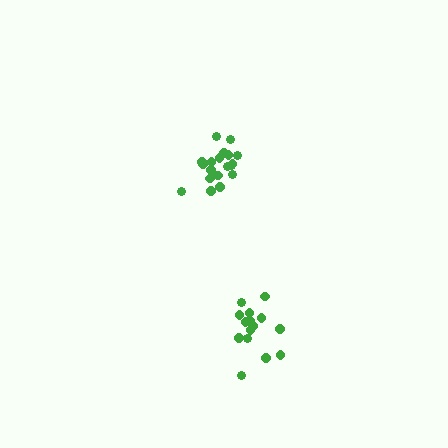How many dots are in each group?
Group 1: 19 dots, Group 2: 15 dots (34 total).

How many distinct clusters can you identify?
There are 2 distinct clusters.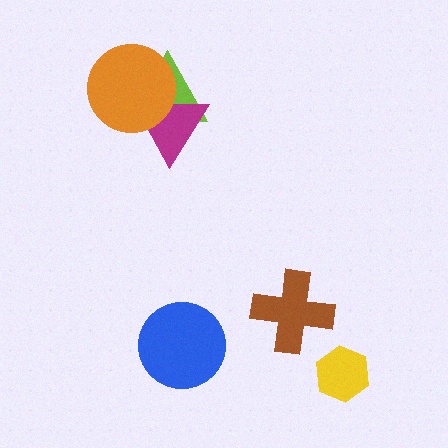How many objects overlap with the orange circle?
2 objects overlap with the orange circle.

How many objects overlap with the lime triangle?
2 objects overlap with the lime triangle.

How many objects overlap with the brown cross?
0 objects overlap with the brown cross.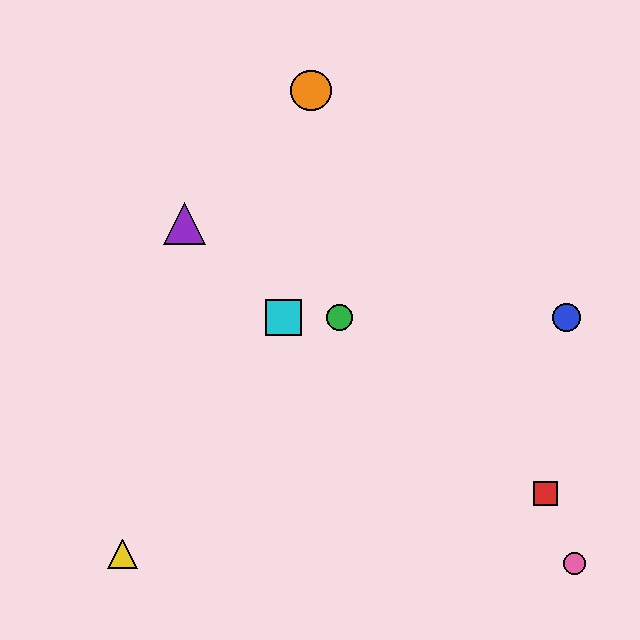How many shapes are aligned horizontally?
3 shapes (the blue circle, the green circle, the cyan square) are aligned horizontally.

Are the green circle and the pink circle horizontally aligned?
No, the green circle is at y≈318 and the pink circle is at y≈563.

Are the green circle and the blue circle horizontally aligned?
Yes, both are at y≈318.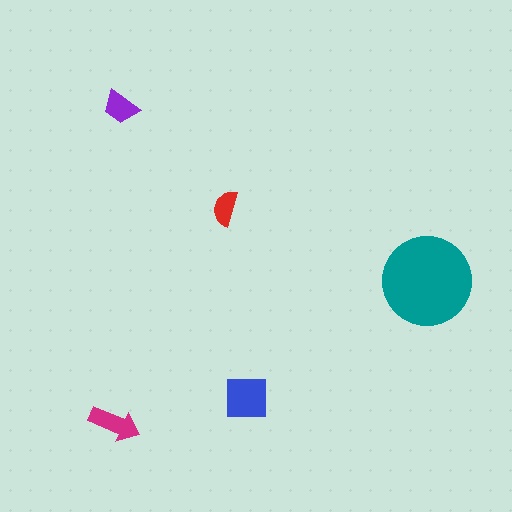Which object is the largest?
The teal circle.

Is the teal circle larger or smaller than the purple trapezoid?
Larger.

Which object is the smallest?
The red semicircle.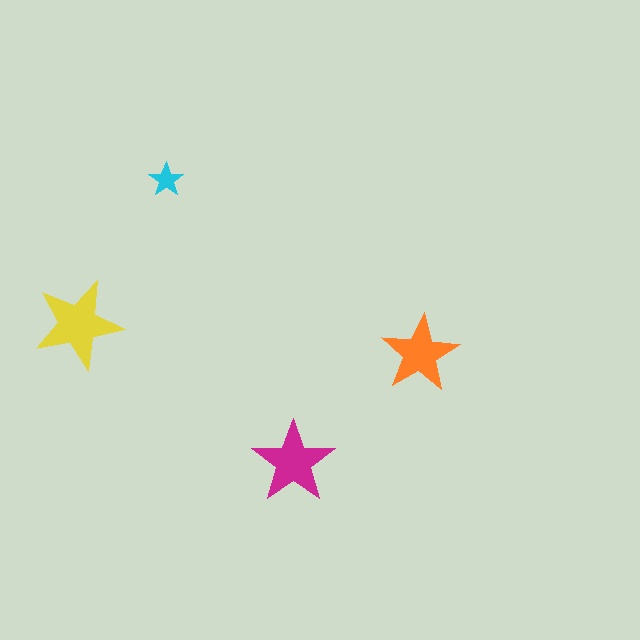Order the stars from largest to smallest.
the yellow one, the magenta one, the orange one, the cyan one.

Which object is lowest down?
The magenta star is bottommost.